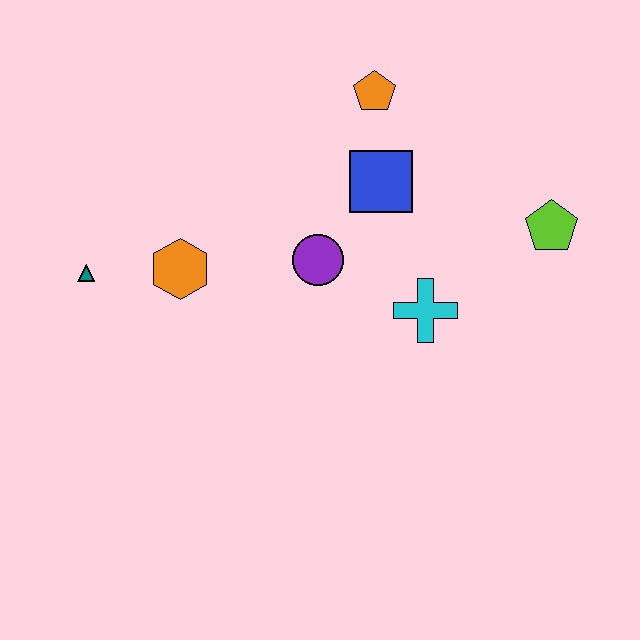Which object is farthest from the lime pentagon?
The teal triangle is farthest from the lime pentagon.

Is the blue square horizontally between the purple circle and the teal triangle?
No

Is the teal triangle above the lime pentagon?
No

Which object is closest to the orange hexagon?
The teal triangle is closest to the orange hexagon.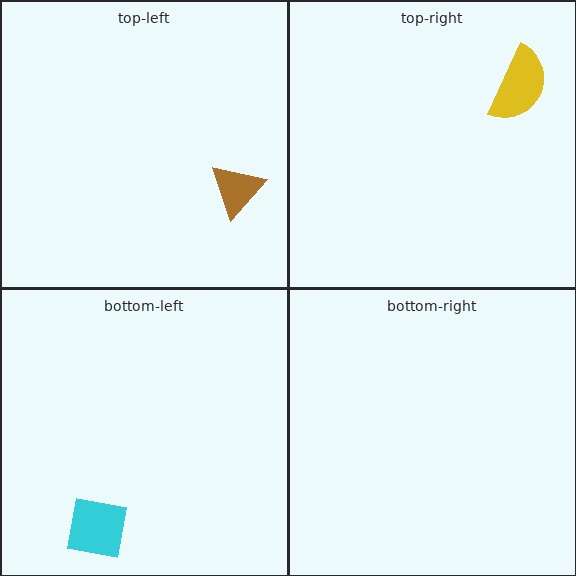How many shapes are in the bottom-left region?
1.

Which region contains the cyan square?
The bottom-left region.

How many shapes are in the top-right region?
1.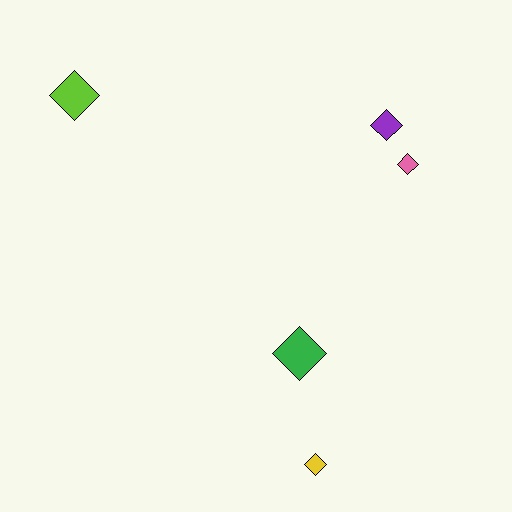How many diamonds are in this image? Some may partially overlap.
There are 5 diamonds.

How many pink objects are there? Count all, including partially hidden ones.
There is 1 pink object.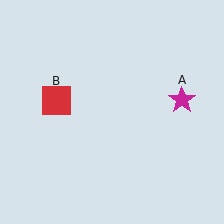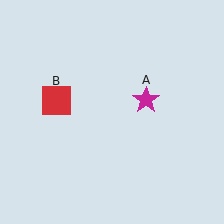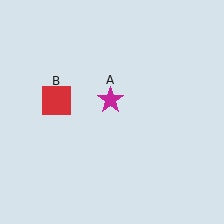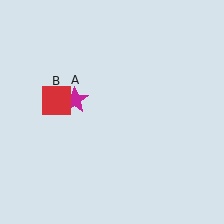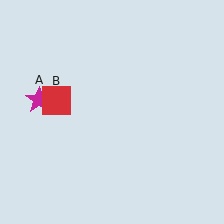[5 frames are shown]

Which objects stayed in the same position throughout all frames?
Red square (object B) remained stationary.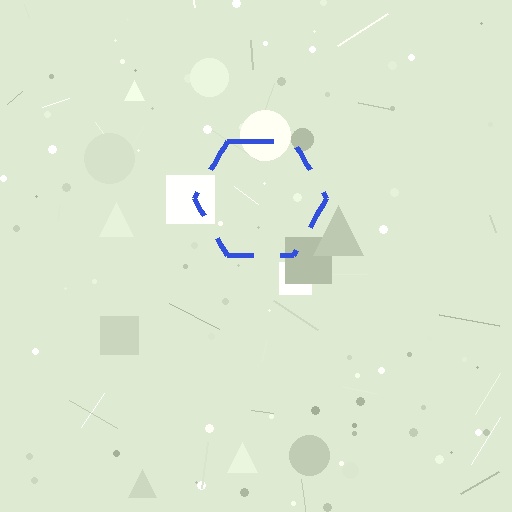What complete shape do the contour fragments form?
The contour fragments form a hexagon.